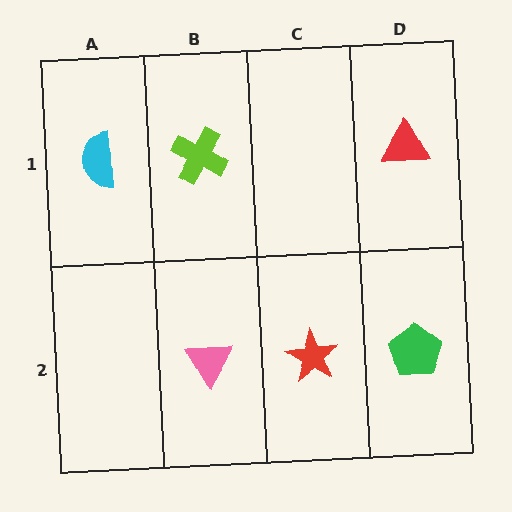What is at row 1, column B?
A lime cross.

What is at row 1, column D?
A red triangle.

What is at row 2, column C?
A red star.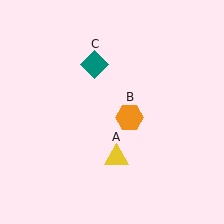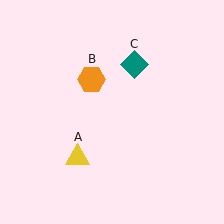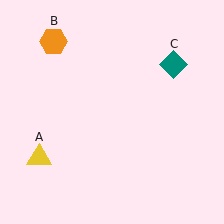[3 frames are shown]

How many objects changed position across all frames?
3 objects changed position: yellow triangle (object A), orange hexagon (object B), teal diamond (object C).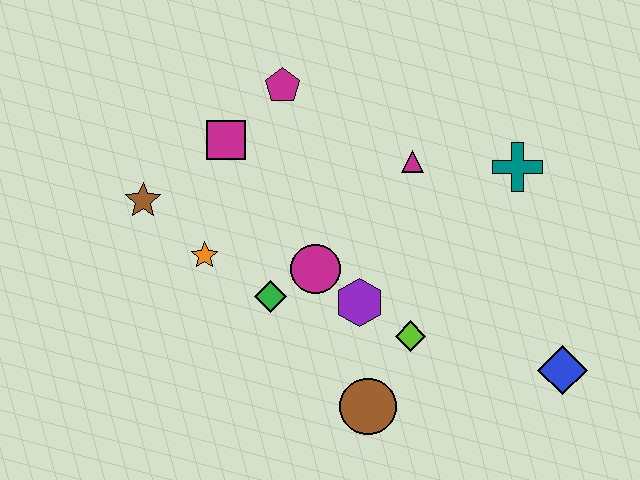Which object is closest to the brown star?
The orange star is closest to the brown star.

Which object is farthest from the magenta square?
The blue diamond is farthest from the magenta square.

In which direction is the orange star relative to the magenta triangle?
The orange star is to the left of the magenta triangle.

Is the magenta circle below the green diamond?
No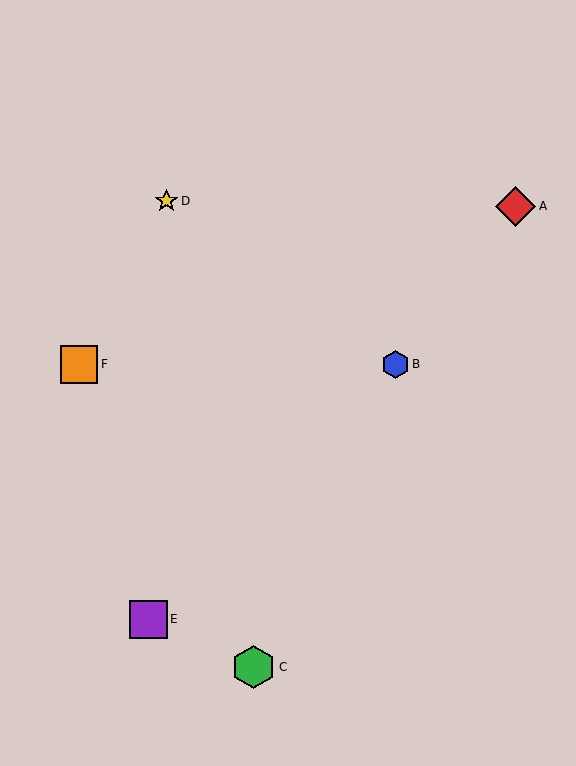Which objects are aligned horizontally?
Objects B, F are aligned horizontally.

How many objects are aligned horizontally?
2 objects (B, F) are aligned horizontally.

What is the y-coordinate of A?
Object A is at y≈206.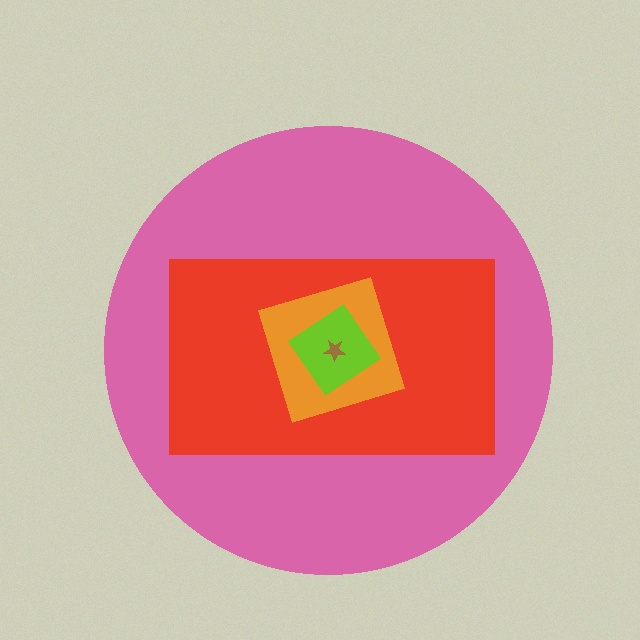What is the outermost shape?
The pink circle.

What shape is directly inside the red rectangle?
The orange square.